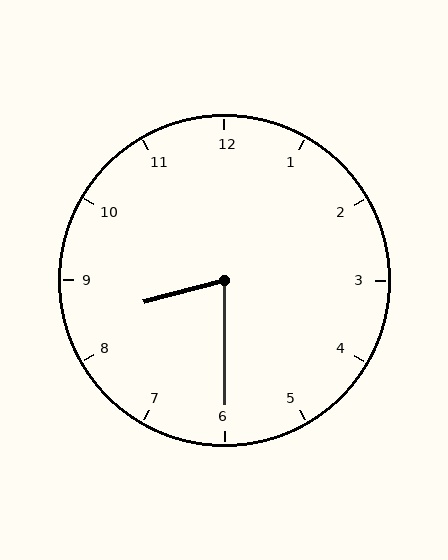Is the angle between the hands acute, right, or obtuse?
It is acute.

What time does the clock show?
8:30.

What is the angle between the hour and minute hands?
Approximately 75 degrees.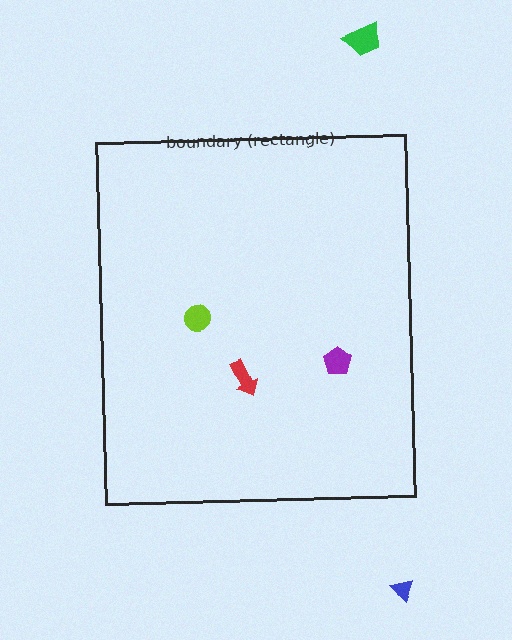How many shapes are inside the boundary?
3 inside, 2 outside.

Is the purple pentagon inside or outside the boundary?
Inside.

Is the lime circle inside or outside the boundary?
Inside.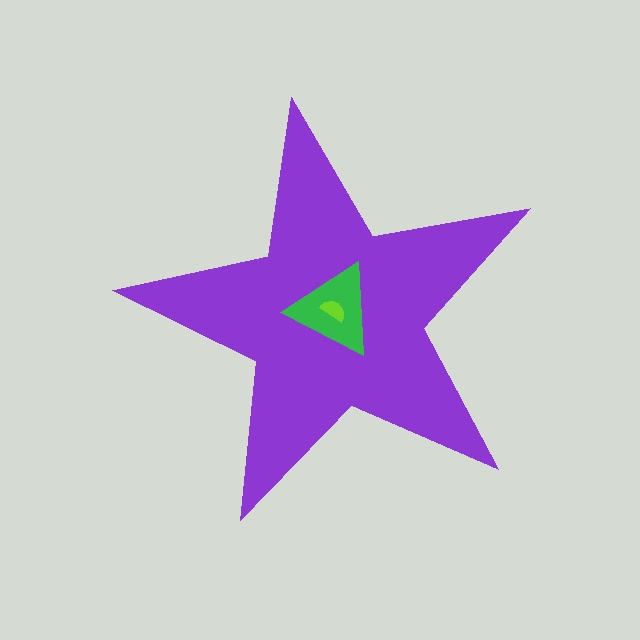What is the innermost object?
The lime semicircle.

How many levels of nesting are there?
3.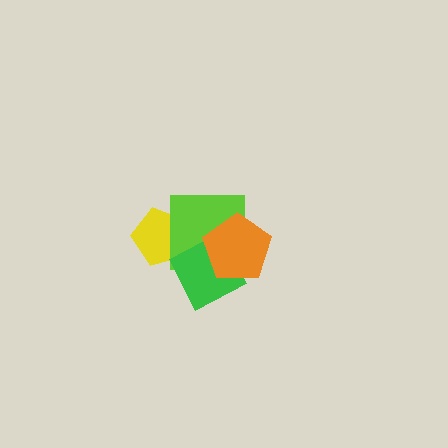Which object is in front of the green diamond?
The orange pentagon is in front of the green diamond.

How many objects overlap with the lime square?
3 objects overlap with the lime square.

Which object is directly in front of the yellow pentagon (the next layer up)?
The lime square is directly in front of the yellow pentagon.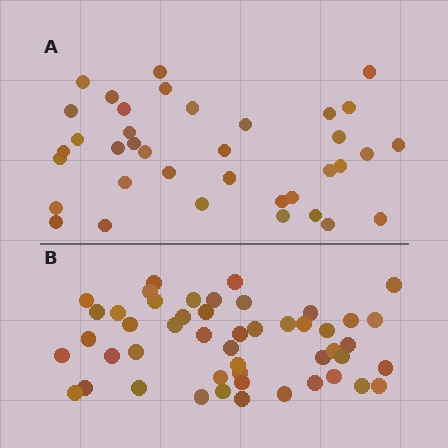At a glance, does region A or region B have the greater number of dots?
Region B (the bottom region) has more dots.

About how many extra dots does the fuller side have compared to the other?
Region B has roughly 12 or so more dots than region A.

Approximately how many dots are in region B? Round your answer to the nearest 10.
About 50 dots. (The exact count is 49, which rounds to 50.)